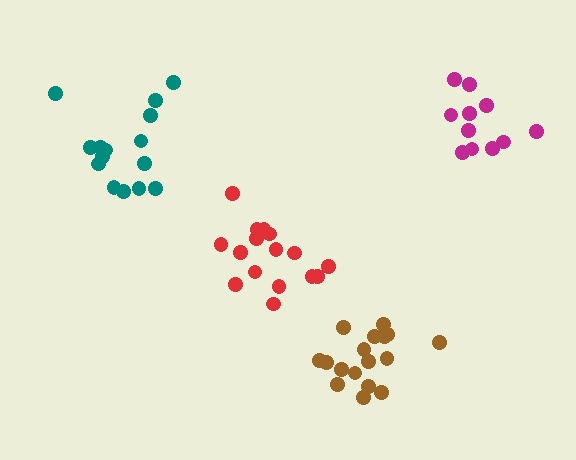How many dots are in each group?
Group 1: 11 dots, Group 2: 17 dots, Group 3: 15 dots, Group 4: 16 dots (59 total).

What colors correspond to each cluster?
The clusters are colored: magenta, brown, teal, red.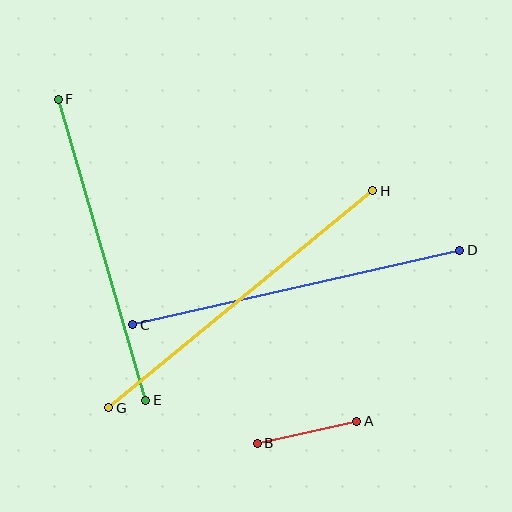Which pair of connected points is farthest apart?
Points G and H are farthest apart.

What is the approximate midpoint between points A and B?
The midpoint is at approximately (307, 432) pixels.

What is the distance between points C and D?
The distance is approximately 335 pixels.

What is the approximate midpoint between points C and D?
The midpoint is at approximately (296, 288) pixels.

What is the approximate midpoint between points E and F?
The midpoint is at approximately (102, 250) pixels.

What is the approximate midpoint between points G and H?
The midpoint is at approximately (241, 299) pixels.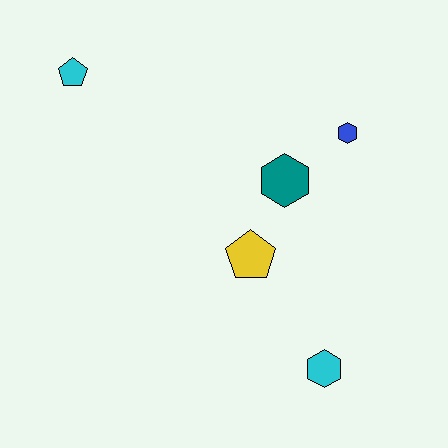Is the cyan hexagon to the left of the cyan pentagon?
No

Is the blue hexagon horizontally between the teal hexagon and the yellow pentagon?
No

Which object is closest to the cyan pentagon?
The teal hexagon is closest to the cyan pentagon.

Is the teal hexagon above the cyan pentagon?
No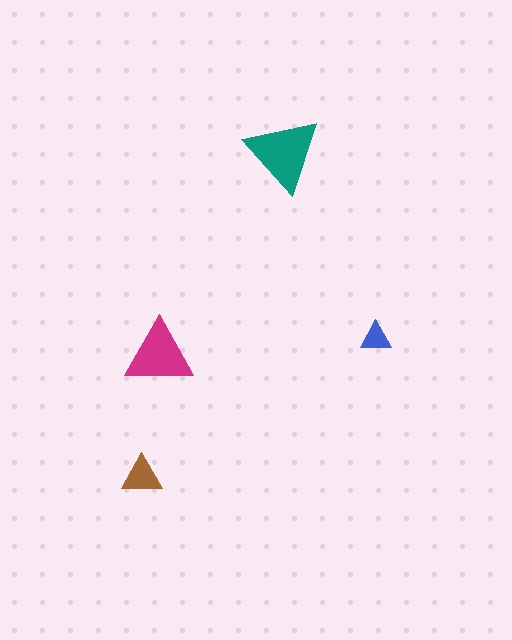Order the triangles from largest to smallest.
the teal one, the magenta one, the brown one, the blue one.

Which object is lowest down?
The brown triangle is bottommost.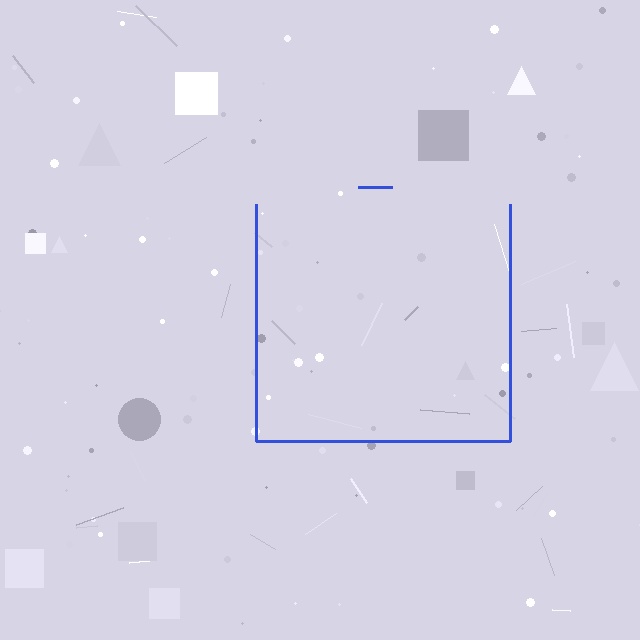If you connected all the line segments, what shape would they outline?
They would outline a square.